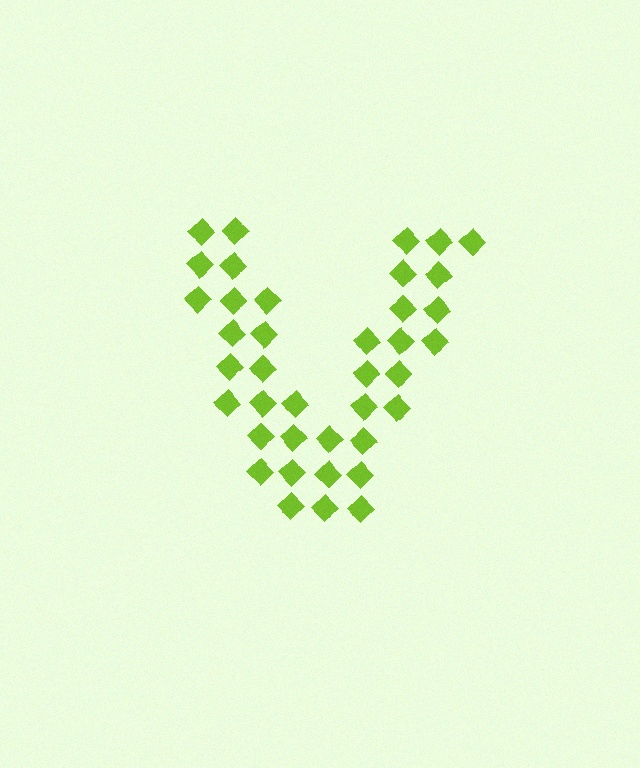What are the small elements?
The small elements are diamonds.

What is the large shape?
The large shape is the letter V.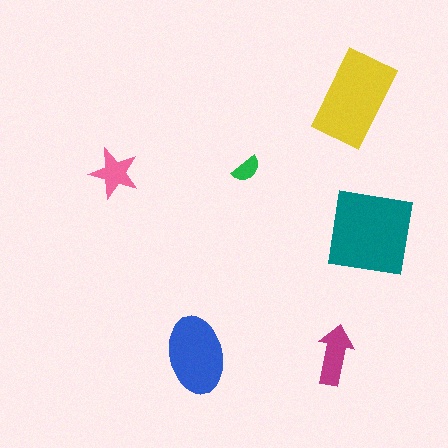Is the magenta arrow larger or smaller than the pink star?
Larger.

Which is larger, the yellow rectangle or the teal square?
The teal square.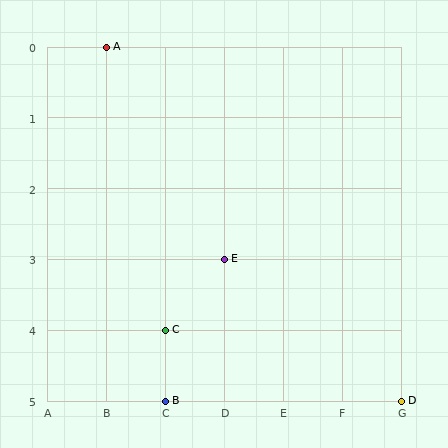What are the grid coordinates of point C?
Point C is at grid coordinates (C, 4).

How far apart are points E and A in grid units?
Points E and A are 2 columns and 3 rows apart (about 3.6 grid units diagonally).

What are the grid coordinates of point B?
Point B is at grid coordinates (C, 5).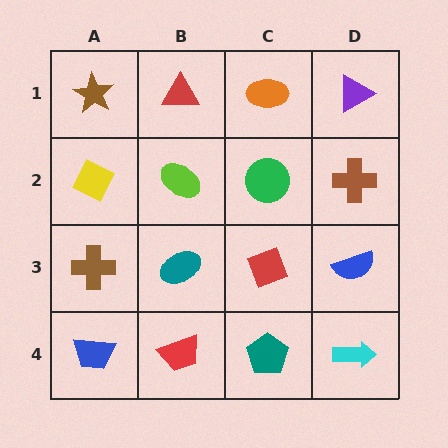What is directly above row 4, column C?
A red diamond.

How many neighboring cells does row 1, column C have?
3.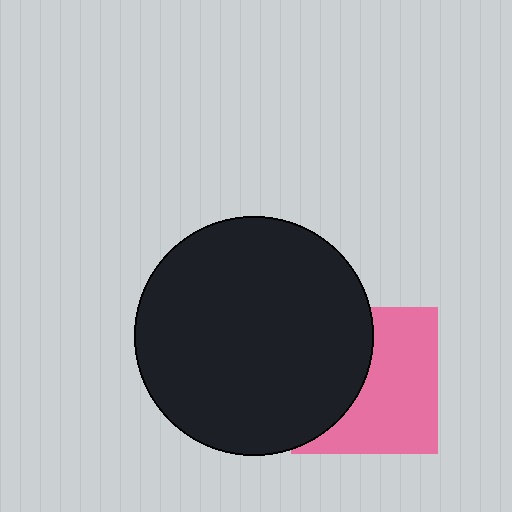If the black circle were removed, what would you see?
You would see the complete pink square.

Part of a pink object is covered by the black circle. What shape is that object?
It is a square.